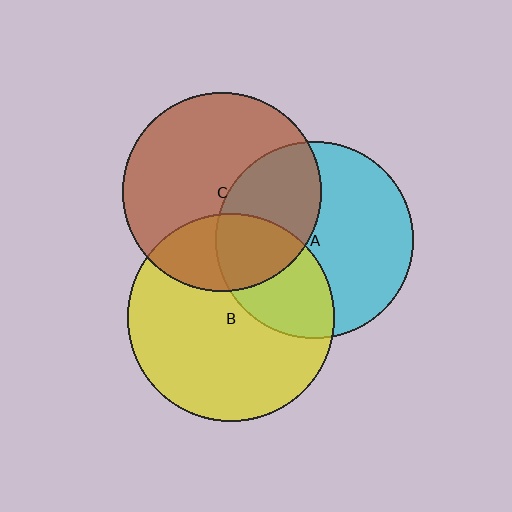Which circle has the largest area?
Circle B (yellow).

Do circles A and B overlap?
Yes.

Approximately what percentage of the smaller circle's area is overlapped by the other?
Approximately 35%.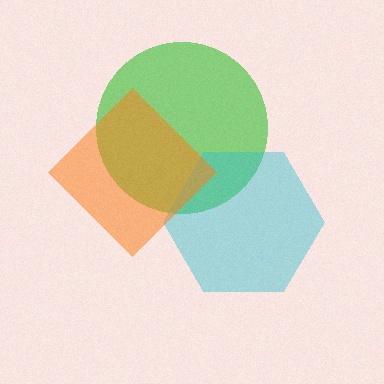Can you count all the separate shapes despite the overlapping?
Yes, there are 3 separate shapes.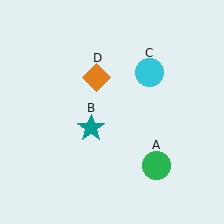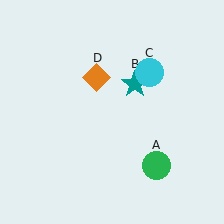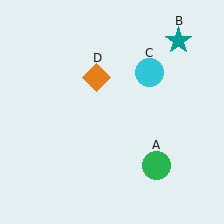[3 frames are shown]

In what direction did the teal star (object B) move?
The teal star (object B) moved up and to the right.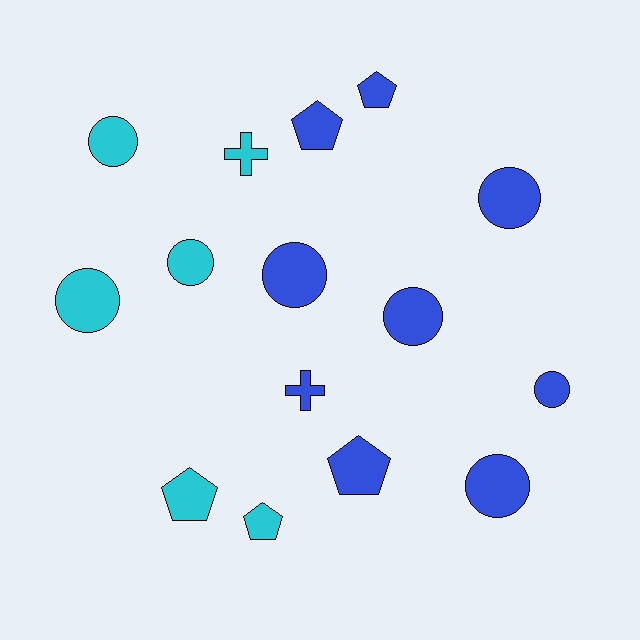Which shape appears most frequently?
Circle, with 8 objects.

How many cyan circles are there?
There are 3 cyan circles.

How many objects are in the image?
There are 15 objects.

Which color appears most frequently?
Blue, with 9 objects.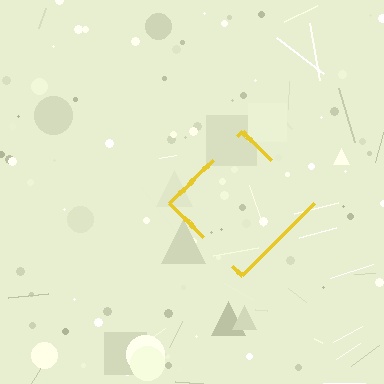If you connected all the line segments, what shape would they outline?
They would outline a diamond.